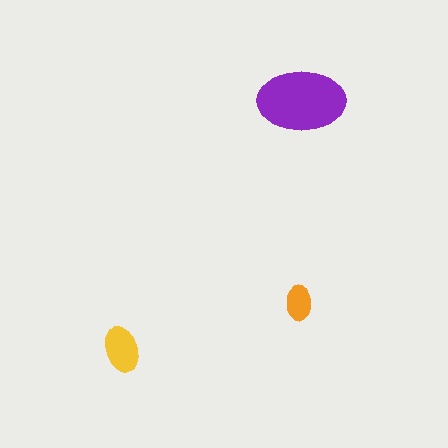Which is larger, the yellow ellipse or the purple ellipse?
The purple one.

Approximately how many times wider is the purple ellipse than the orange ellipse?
About 2.5 times wider.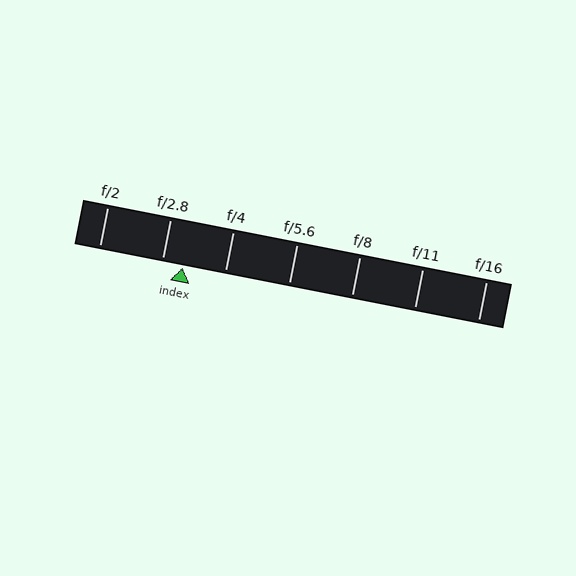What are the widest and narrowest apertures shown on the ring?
The widest aperture shown is f/2 and the narrowest is f/16.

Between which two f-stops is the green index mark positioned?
The index mark is between f/2.8 and f/4.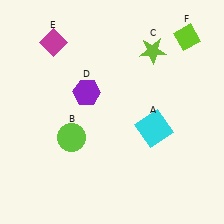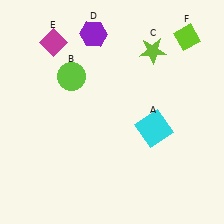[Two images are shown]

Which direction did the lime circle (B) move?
The lime circle (B) moved up.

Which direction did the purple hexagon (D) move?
The purple hexagon (D) moved up.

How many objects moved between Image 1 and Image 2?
2 objects moved between the two images.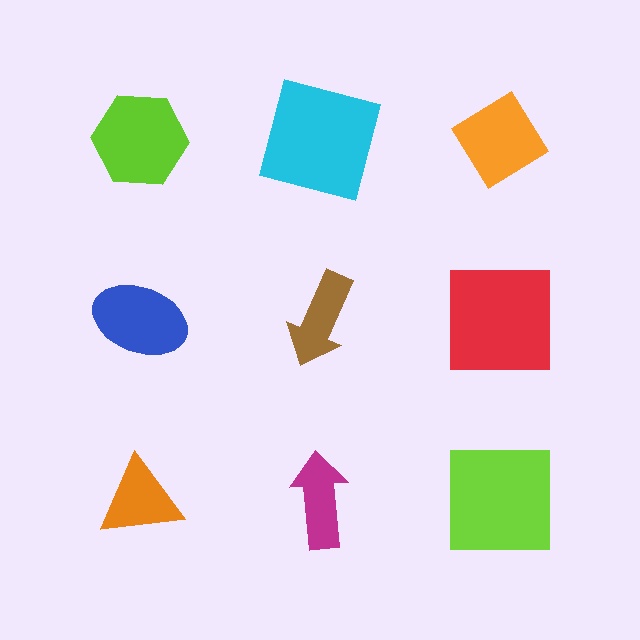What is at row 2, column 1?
A blue ellipse.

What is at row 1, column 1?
A lime hexagon.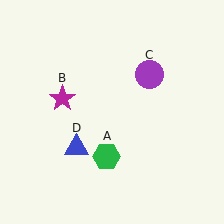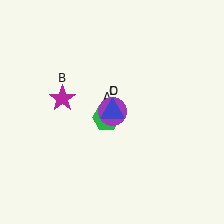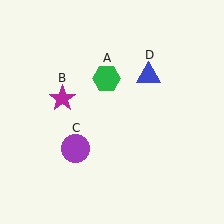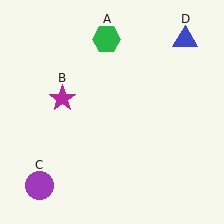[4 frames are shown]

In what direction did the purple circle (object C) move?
The purple circle (object C) moved down and to the left.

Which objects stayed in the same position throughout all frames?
Magenta star (object B) remained stationary.